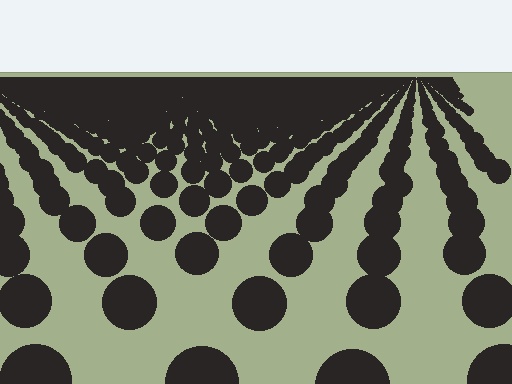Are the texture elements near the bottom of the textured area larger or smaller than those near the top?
Larger. Near the bottom, elements are closer to the viewer and appear at a bigger on-screen size.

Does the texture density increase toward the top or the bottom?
Density increases toward the top.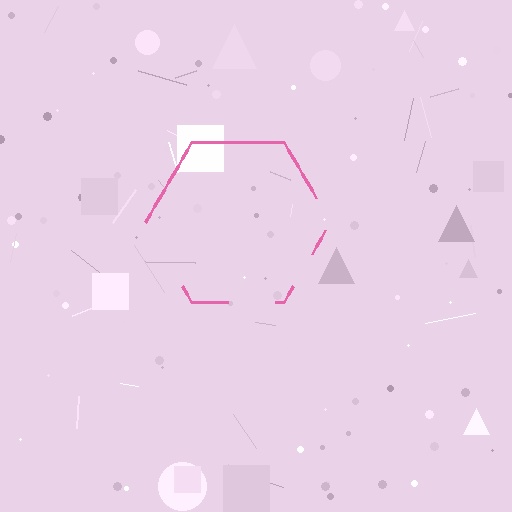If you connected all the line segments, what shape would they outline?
They would outline a hexagon.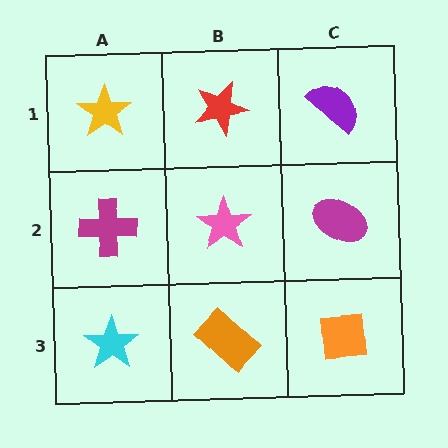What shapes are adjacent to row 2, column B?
A red star (row 1, column B), an orange rectangle (row 3, column B), a magenta cross (row 2, column A), a magenta ellipse (row 2, column C).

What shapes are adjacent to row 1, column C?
A magenta ellipse (row 2, column C), a red star (row 1, column B).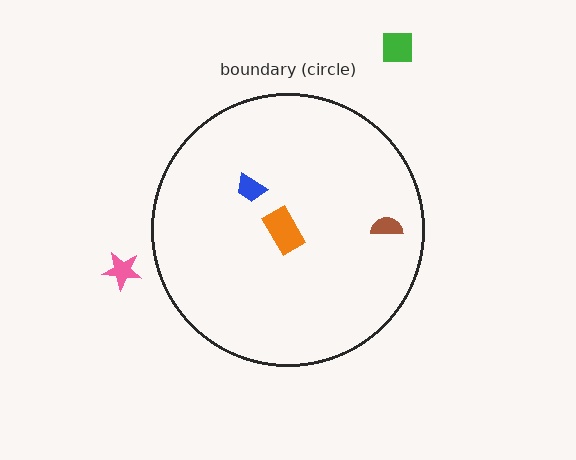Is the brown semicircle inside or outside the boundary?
Inside.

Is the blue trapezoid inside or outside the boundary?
Inside.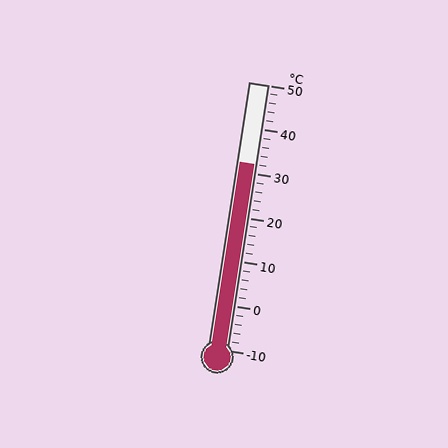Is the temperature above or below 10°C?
The temperature is above 10°C.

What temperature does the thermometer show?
The thermometer shows approximately 32°C.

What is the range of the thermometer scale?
The thermometer scale ranges from -10°C to 50°C.